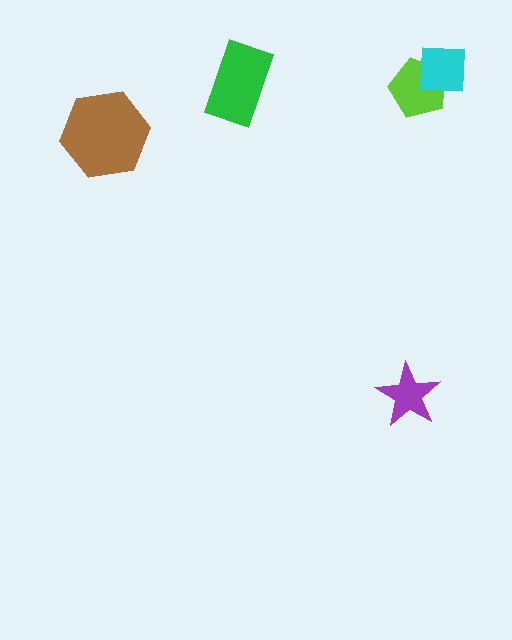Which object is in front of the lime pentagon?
The cyan square is in front of the lime pentagon.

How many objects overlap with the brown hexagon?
0 objects overlap with the brown hexagon.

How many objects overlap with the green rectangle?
0 objects overlap with the green rectangle.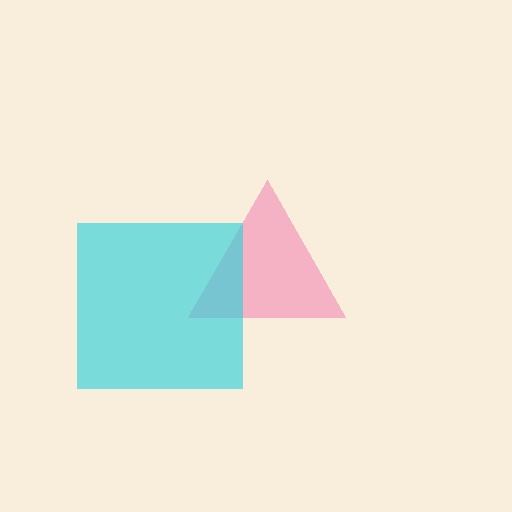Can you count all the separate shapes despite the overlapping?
Yes, there are 2 separate shapes.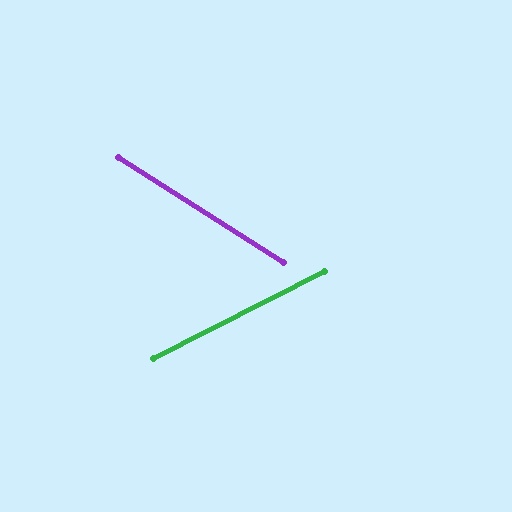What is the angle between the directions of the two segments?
Approximately 59 degrees.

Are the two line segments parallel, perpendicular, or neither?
Neither parallel nor perpendicular — they differ by about 59°.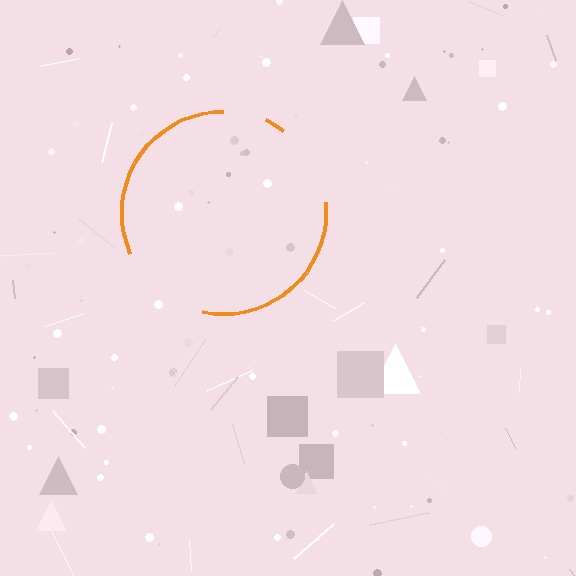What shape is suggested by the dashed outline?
The dashed outline suggests a circle.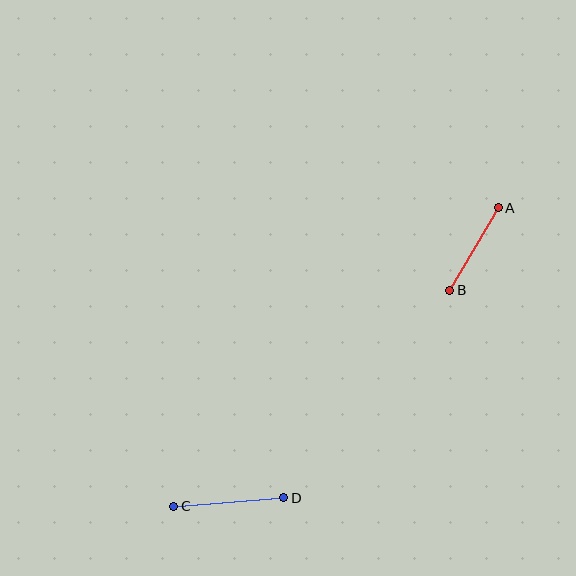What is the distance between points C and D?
The distance is approximately 110 pixels.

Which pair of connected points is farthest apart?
Points C and D are farthest apart.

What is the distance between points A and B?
The distance is approximately 95 pixels.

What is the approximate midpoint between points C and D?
The midpoint is at approximately (229, 502) pixels.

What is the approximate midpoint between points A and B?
The midpoint is at approximately (474, 249) pixels.